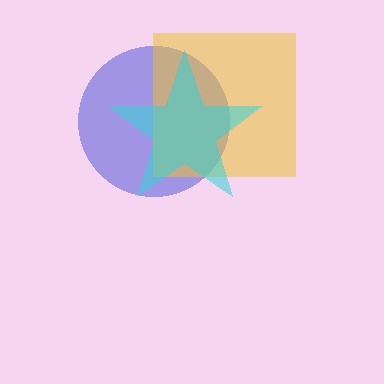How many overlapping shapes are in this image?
There are 3 overlapping shapes in the image.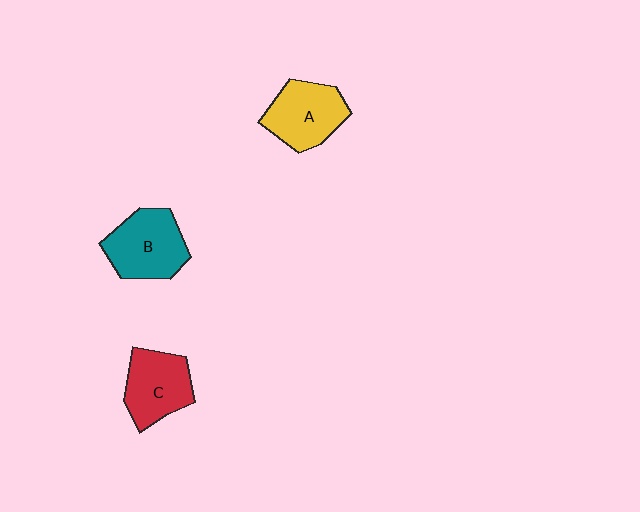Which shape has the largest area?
Shape B (teal).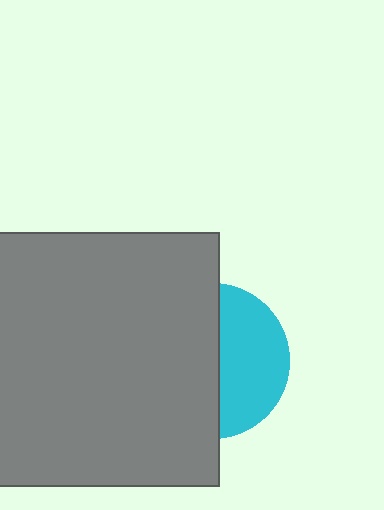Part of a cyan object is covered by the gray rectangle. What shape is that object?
It is a circle.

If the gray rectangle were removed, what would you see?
You would see the complete cyan circle.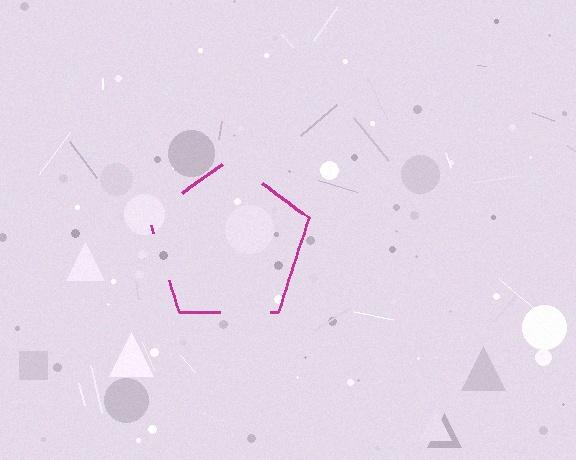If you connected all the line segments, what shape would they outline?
They would outline a pentagon.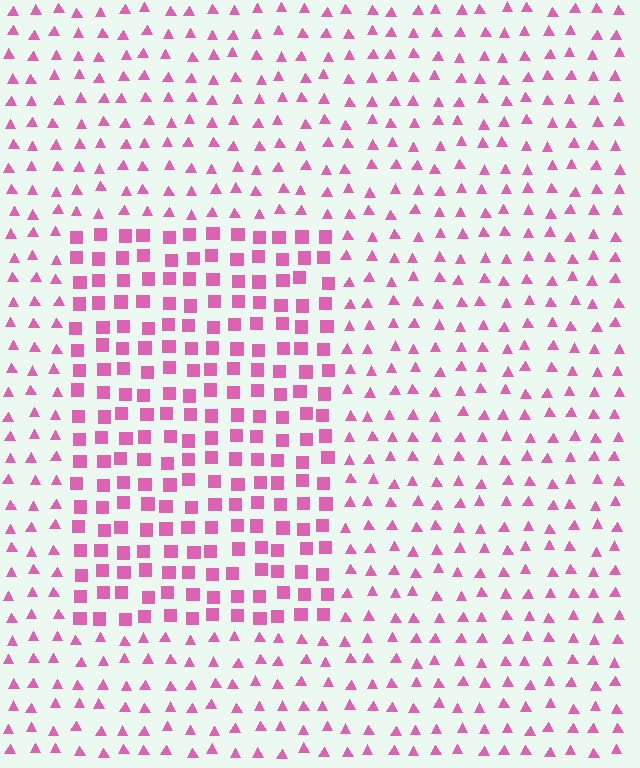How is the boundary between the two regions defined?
The boundary is defined by a change in element shape: squares inside vs. triangles outside. All elements share the same color and spacing.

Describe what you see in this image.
The image is filled with small pink elements arranged in a uniform grid. A rectangle-shaped region contains squares, while the surrounding area contains triangles. The boundary is defined purely by the change in element shape.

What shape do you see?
I see a rectangle.